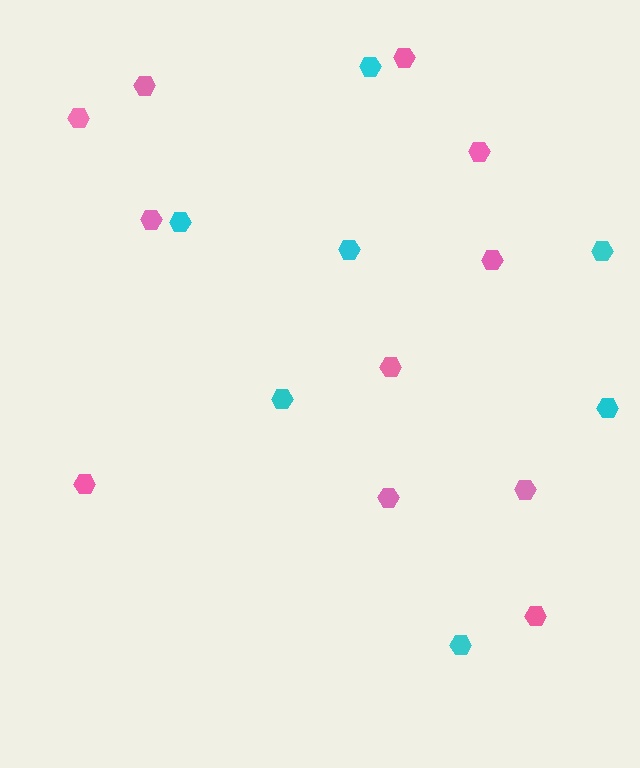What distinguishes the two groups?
There are 2 groups: one group of cyan hexagons (7) and one group of pink hexagons (11).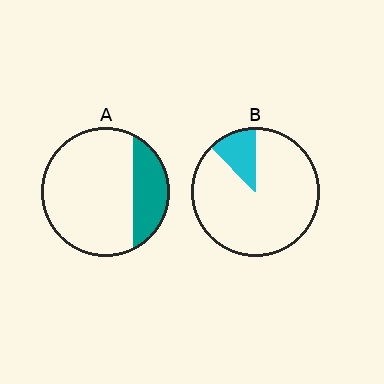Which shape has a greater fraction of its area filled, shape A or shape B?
Shape A.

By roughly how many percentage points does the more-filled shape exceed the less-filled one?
By roughly 10 percentage points (A over B).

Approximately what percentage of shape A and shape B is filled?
A is approximately 25% and B is approximately 15%.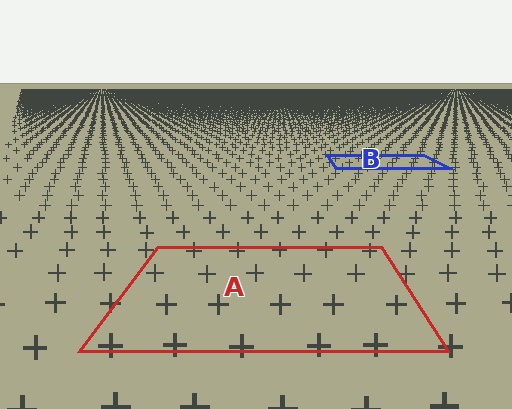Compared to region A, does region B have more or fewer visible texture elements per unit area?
Region B has more texture elements per unit area — they are packed more densely because it is farther away.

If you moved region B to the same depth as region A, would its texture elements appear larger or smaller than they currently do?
They would appear larger. At a closer depth, the same texture elements are projected at a bigger on-screen size.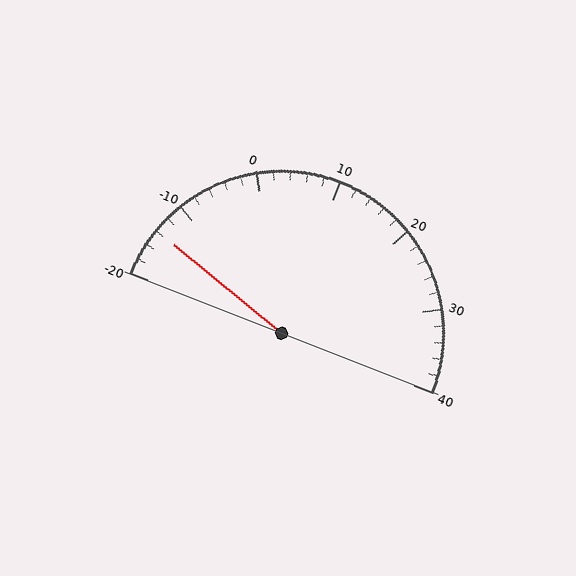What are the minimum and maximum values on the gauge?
The gauge ranges from -20 to 40.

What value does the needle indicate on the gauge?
The needle indicates approximately -14.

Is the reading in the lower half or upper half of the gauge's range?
The reading is in the lower half of the range (-20 to 40).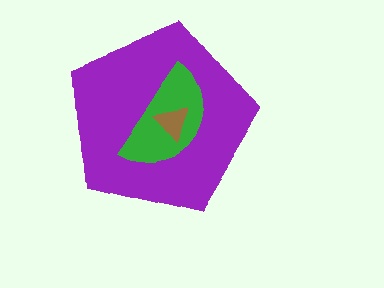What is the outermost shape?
The purple pentagon.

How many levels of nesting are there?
3.